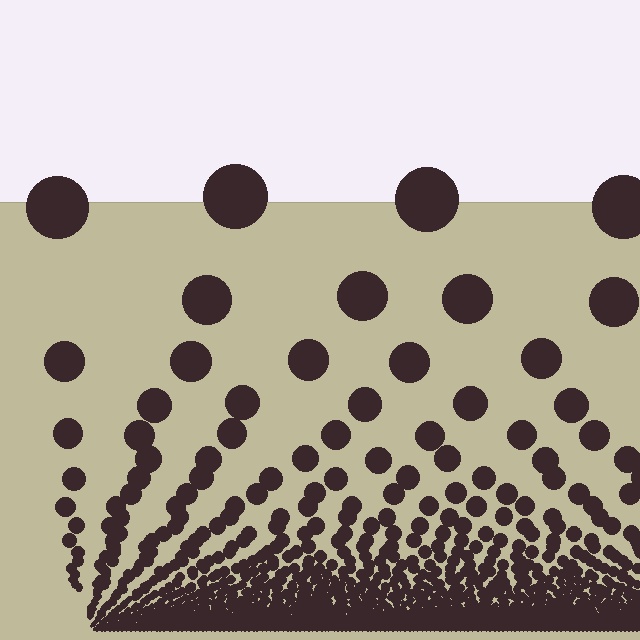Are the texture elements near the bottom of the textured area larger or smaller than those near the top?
Smaller. The gradient is inverted — elements near the bottom are smaller and denser.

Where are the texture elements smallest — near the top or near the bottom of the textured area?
Near the bottom.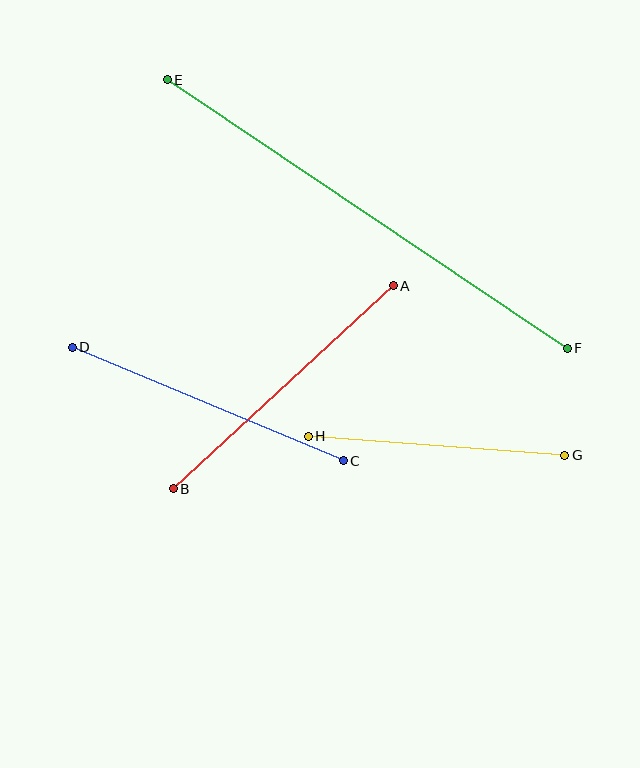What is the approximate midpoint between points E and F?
The midpoint is at approximately (367, 214) pixels.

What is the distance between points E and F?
The distance is approximately 482 pixels.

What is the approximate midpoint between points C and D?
The midpoint is at approximately (208, 404) pixels.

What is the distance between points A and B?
The distance is approximately 299 pixels.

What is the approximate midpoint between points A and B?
The midpoint is at approximately (283, 387) pixels.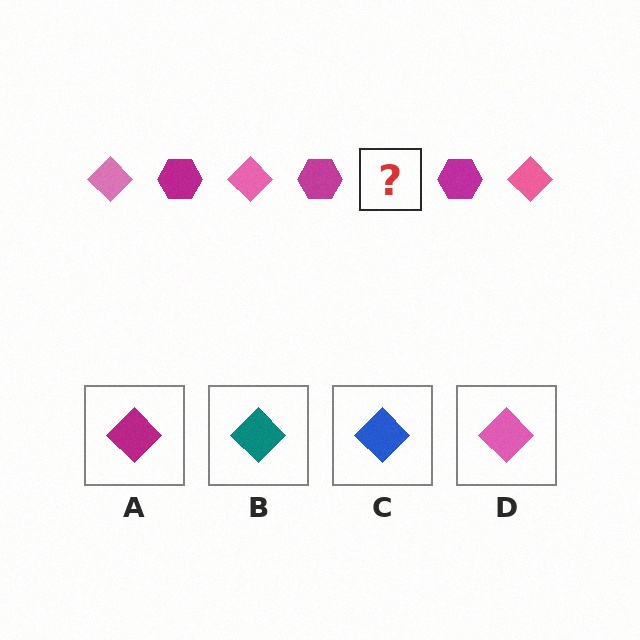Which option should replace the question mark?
Option D.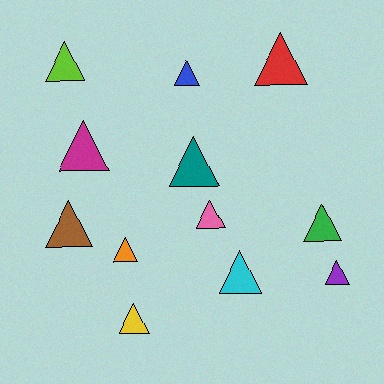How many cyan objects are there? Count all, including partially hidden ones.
There is 1 cyan object.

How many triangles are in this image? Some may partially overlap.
There are 12 triangles.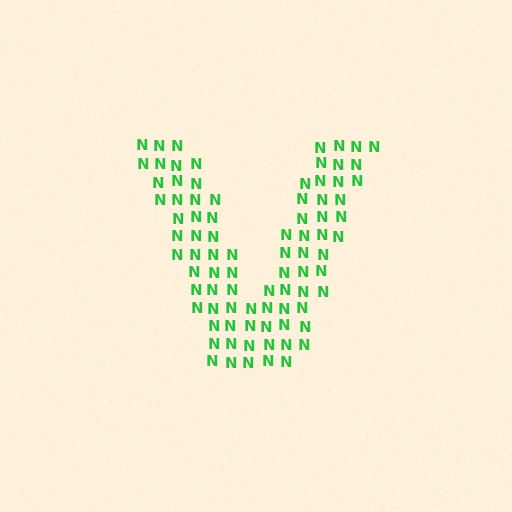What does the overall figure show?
The overall figure shows the letter V.